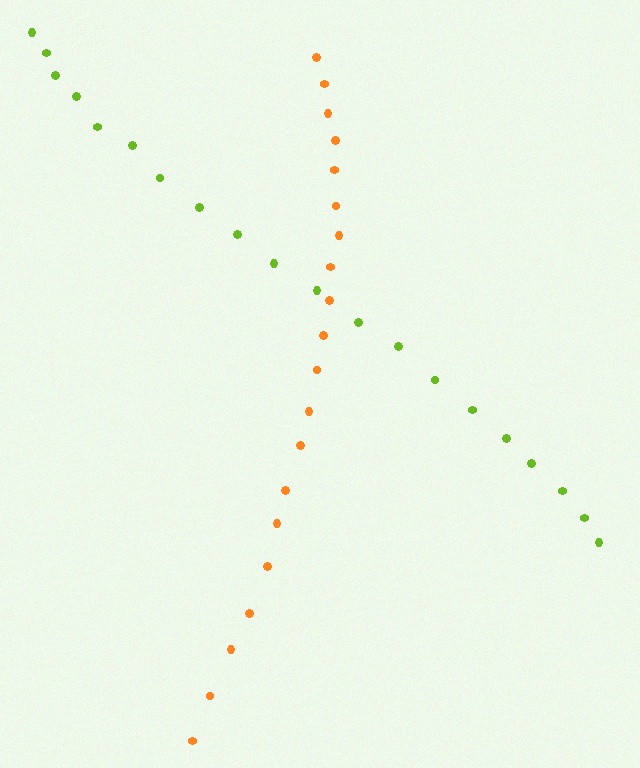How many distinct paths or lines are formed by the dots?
There are 2 distinct paths.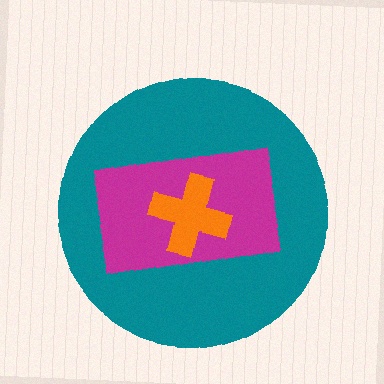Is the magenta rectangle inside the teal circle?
Yes.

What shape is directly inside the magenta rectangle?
The orange cross.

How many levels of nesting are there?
3.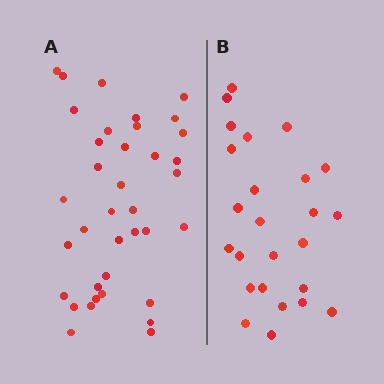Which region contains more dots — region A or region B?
Region A (the left region) has more dots.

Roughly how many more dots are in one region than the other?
Region A has roughly 12 or so more dots than region B.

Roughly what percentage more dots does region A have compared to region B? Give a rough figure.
About 50% more.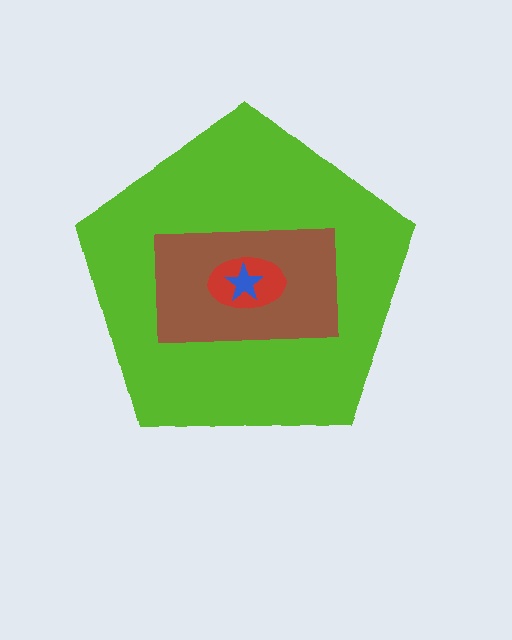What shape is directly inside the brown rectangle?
The red ellipse.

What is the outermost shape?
The lime pentagon.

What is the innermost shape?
The blue star.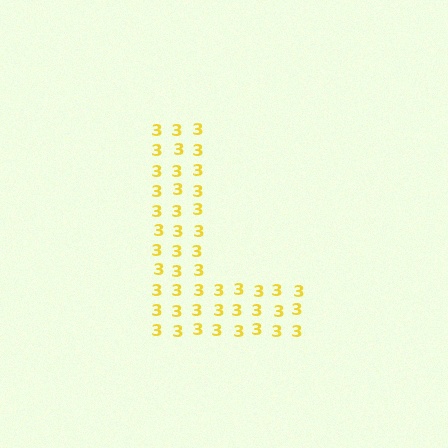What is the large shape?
The large shape is the letter L.